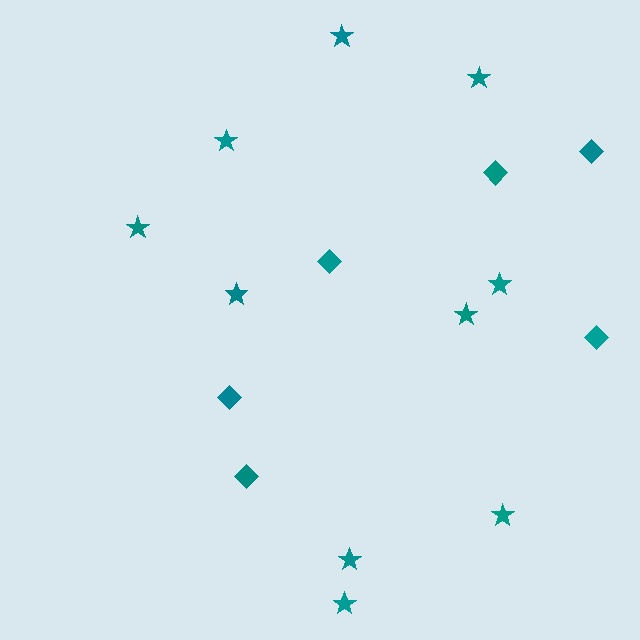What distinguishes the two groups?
There are 2 groups: one group of stars (10) and one group of diamonds (6).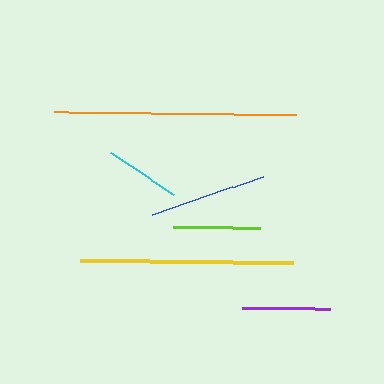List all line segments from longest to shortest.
From longest to shortest: orange, yellow, blue, purple, lime, cyan.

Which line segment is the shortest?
The cyan line is the shortest at approximately 75 pixels.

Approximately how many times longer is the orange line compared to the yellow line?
The orange line is approximately 1.1 times the length of the yellow line.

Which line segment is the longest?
The orange line is the longest at approximately 242 pixels.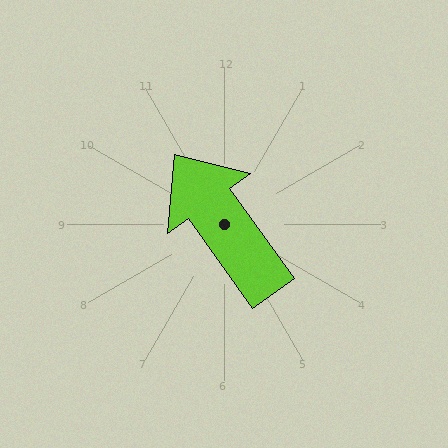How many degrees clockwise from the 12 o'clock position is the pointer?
Approximately 324 degrees.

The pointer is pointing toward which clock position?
Roughly 11 o'clock.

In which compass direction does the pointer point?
Northwest.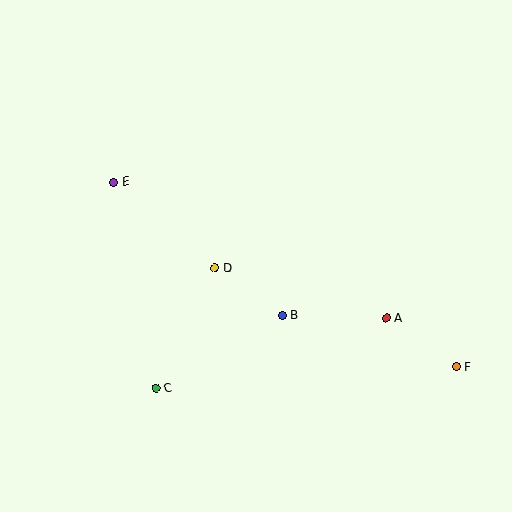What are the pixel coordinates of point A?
Point A is at (387, 318).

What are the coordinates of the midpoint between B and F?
The midpoint between B and F is at (369, 341).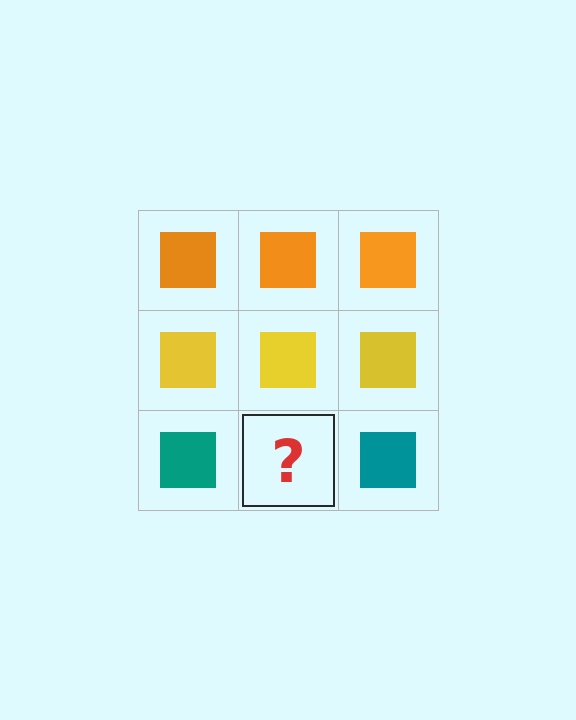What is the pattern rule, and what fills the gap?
The rule is that each row has a consistent color. The gap should be filled with a teal square.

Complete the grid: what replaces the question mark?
The question mark should be replaced with a teal square.